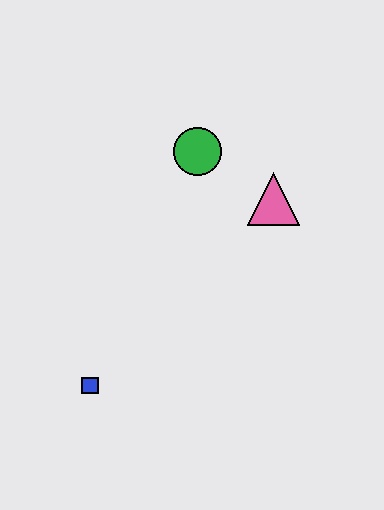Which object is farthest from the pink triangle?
The blue square is farthest from the pink triangle.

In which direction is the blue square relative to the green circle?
The blue square is below the green circle.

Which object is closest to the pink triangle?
The green circle is closest to the pink triangle.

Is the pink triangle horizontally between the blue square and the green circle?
No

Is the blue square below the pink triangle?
Yes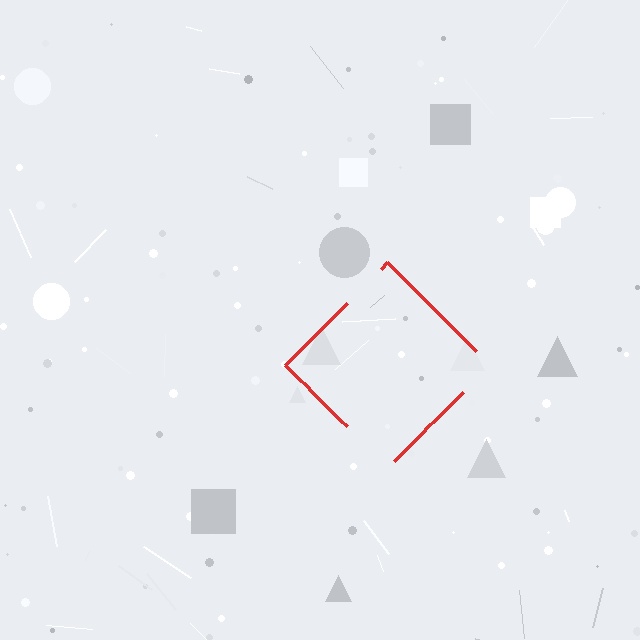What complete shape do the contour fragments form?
The contour fragments form a diamond.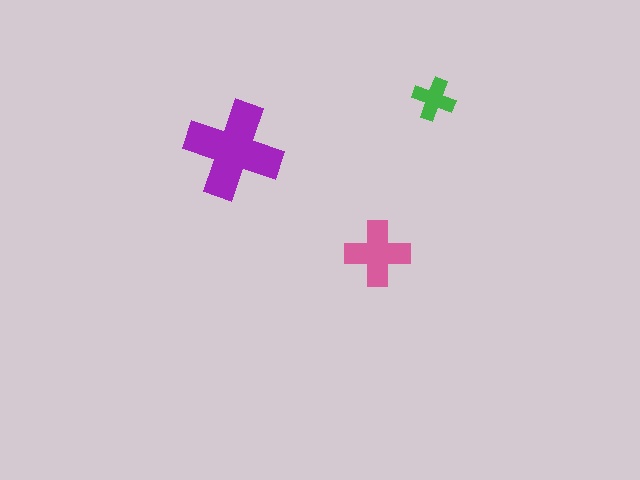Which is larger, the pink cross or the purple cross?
The purple one.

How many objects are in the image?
There are 3 objects in the image.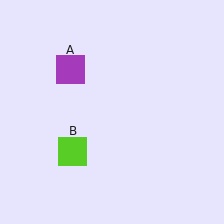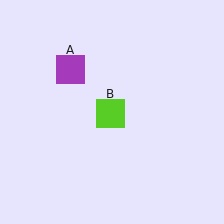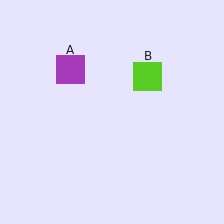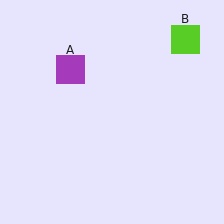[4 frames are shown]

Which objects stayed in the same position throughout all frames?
Purple square (object A) remained stationary.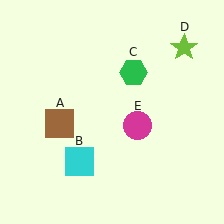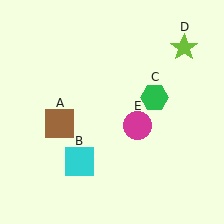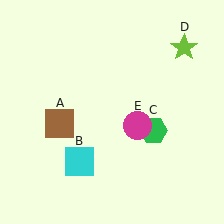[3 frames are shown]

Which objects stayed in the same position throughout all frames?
Brown square (object A) and cyan square (object B) and lime star (object D) and magenta circle (object E) remained stationary.